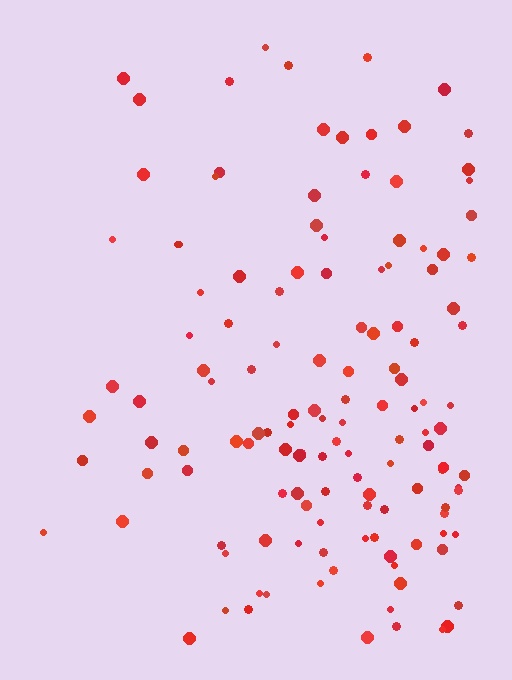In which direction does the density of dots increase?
From left to right, with the right side densest.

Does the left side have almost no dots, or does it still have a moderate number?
Still a moderate number, just noticeably fewer than the right.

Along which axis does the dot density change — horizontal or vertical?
Horizontal.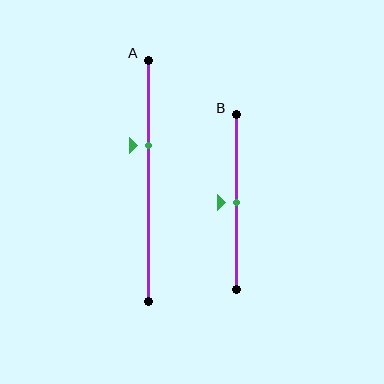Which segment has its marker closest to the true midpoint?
Segment B has its marker closest to the true midpoint.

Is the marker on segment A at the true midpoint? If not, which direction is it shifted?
No, the marker on segment A is shifted upward by about 14% of the segment length.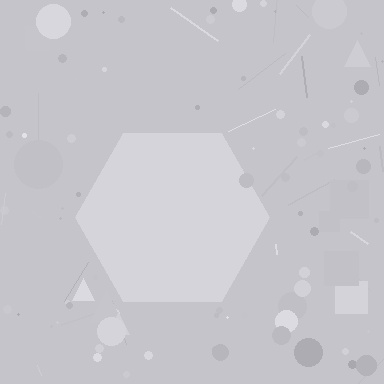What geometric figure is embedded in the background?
A hexagon is embedded in the background.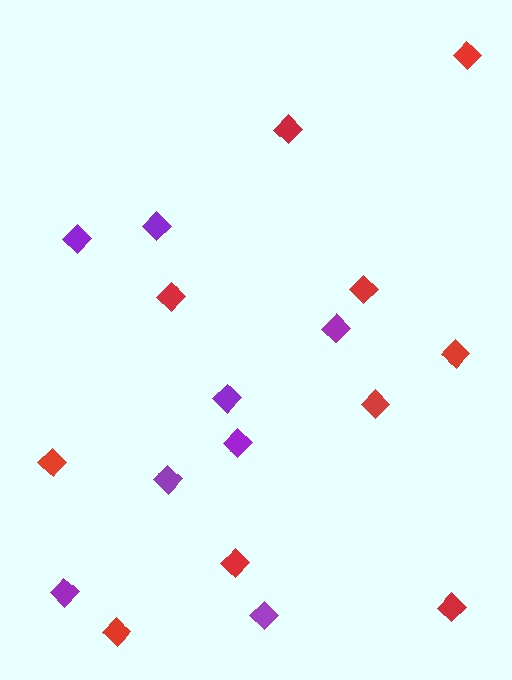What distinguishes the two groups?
There are 2 groups: one group of purple diamonds (8) and one group of red diamonds (10).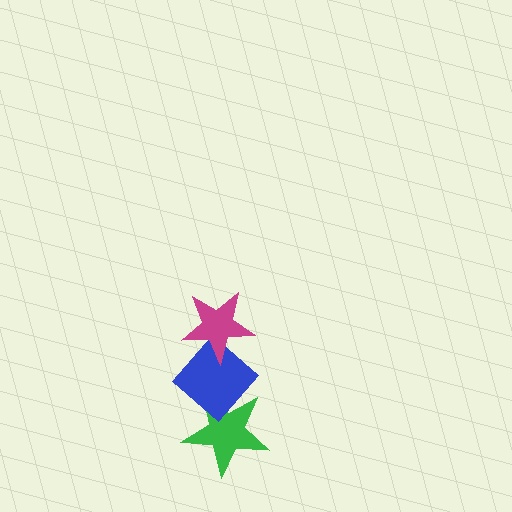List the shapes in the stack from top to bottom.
From top to bottom: the magenta star, the blue diamond, the green star.